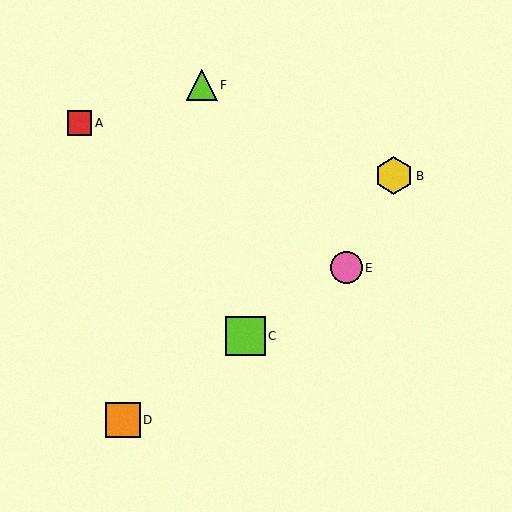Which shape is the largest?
The lime square (labeled C) is the largest.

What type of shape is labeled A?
Shape A is a red square.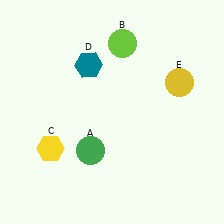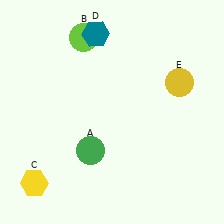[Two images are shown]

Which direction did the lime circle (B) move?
The lime circle (B) moved left.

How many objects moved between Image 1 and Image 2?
3 objects moved between the two images.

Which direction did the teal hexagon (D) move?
The teal hexagon (D) moved up.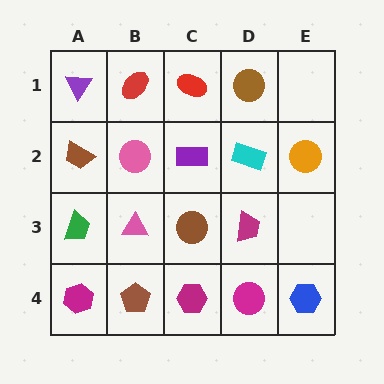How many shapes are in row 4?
5 shapes.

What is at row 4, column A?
A magenta hexagon.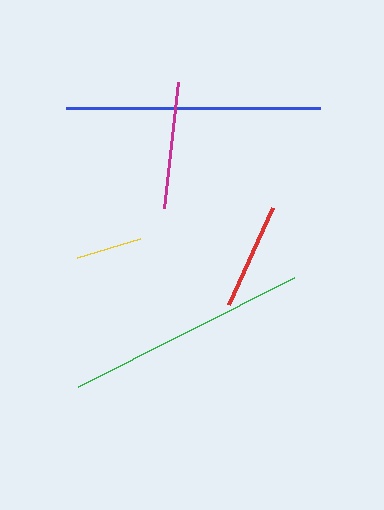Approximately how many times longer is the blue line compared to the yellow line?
The blue line is approximately 3.9 times the length of the yellow line.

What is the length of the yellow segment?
The yellow segment is approximately 66 pixels long.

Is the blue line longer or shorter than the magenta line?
The blue line is longer than the magenta line.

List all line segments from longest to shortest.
From longest to shortest: blue, green, magenta, red, yellow.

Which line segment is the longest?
The blue line is the longest at approximately 254 pixels.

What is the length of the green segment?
The green segment is approximately 242 pixels long.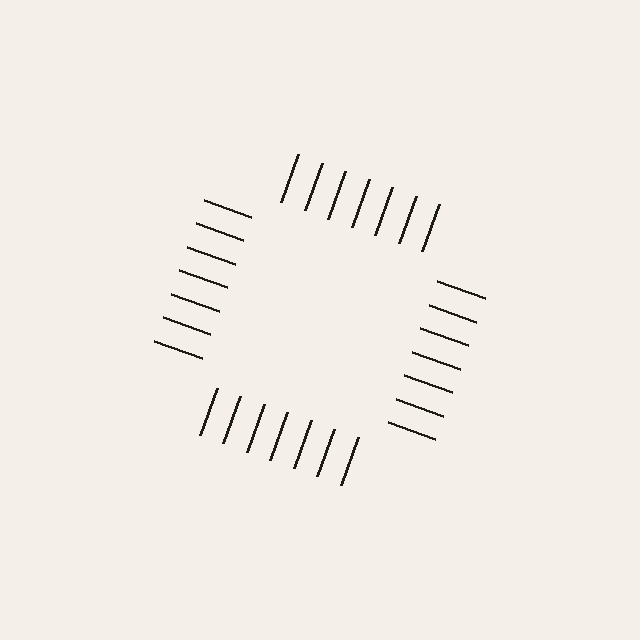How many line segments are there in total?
28 — 7 along each of the 4 edges.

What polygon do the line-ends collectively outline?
An illusory square — the line segments terminate on its edges but no continuous stroke is drawn.